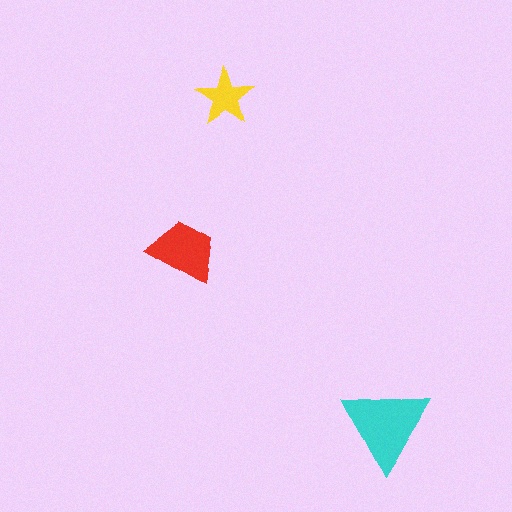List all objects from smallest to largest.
The yellow star, the red trapezoid, the cyan triangle.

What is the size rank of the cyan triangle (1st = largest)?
1st.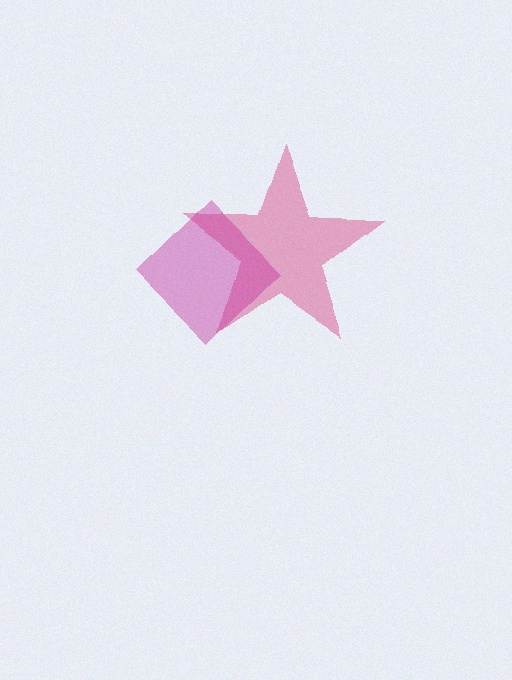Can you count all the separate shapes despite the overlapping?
Yes, there are 2 separate shapes.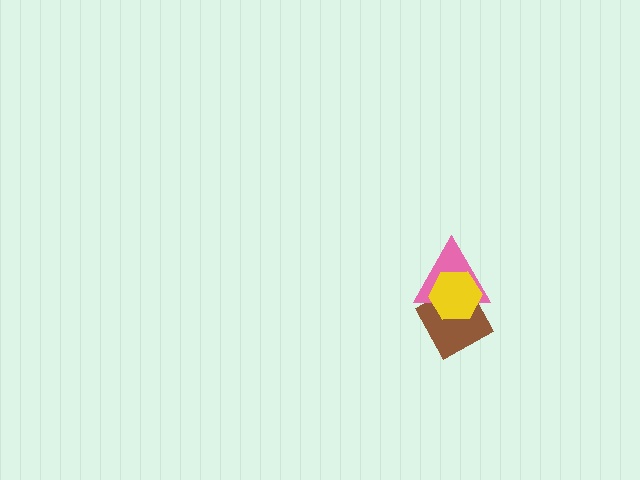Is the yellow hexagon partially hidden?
No, no other shape covers it.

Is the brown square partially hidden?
Yes, it is partially covered by another shape.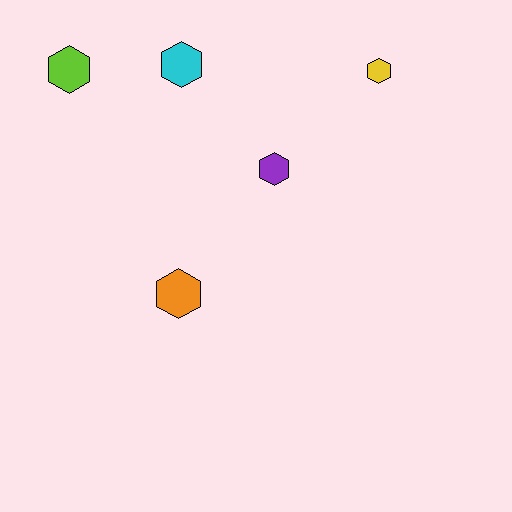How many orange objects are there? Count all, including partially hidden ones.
There is 1 orange object.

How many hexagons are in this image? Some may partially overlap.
There are 5 hexagons.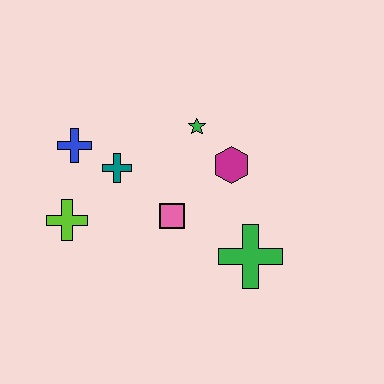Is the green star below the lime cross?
No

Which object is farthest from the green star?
The lime cross is farthest from the green star.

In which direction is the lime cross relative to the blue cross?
The lime cross is below the blue cross.